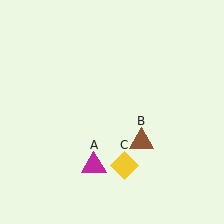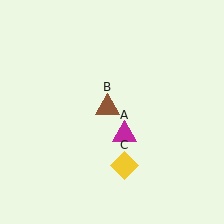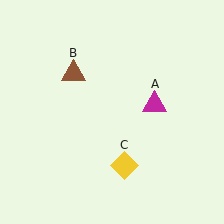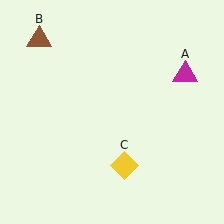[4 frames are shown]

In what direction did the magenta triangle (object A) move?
The magenta triangle (object A) moved up and to the right.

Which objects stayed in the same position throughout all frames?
Yellow diamond (object C) remained stationary.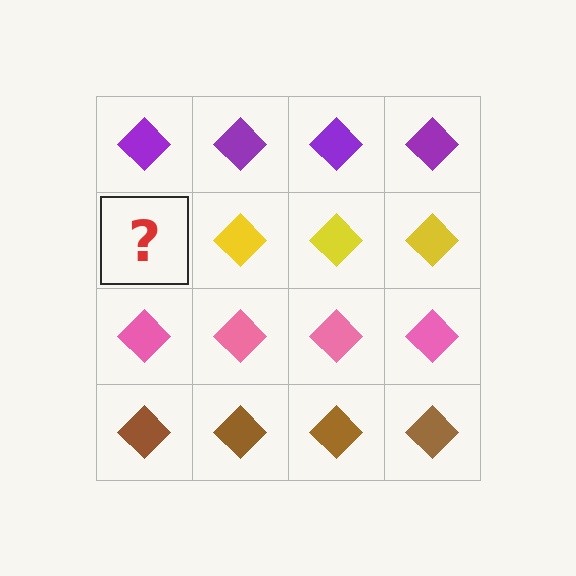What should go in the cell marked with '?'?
The missing cell should contain a yellow diamond.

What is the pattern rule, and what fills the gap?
The rule is that each row has a consistent color. The gap should be filled with a yellow diamond.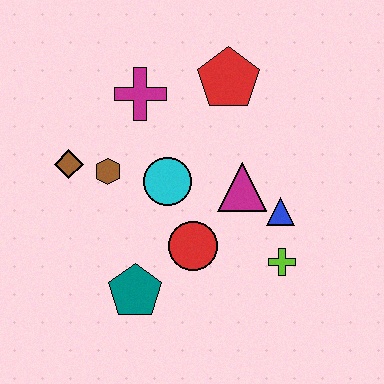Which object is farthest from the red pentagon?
The teal pentagon is farthest from the red pentagon.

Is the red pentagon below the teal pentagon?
No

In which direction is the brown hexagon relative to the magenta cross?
The brown hexagon is below the magenta cross.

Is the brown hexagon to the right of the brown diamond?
Yes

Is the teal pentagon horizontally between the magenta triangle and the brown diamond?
Yes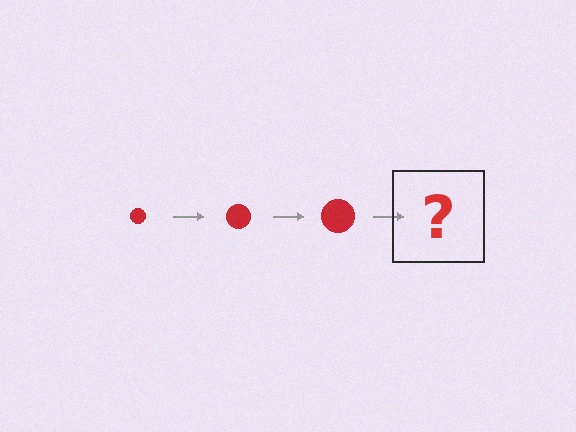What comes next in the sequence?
The next element should be a red circle, larger than the previous one.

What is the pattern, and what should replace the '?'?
The pattern is that the circle gets progressively larger each step. The '?' should be a red circle, larger than the previous one.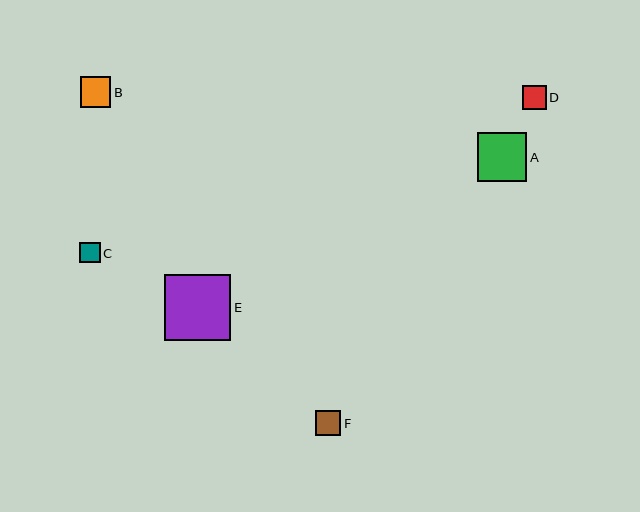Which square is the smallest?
Square C is the smallest with a size of approximately 20 pixels.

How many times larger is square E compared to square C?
Square E is approximately 3.2 times the size of square C.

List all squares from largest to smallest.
From largest to smallest: E, A, B, F, D, C.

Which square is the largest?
Square E is the largest with a size of approximately 66 pixels.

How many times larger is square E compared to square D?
Square E is approximately 2.8 times the size of square D.